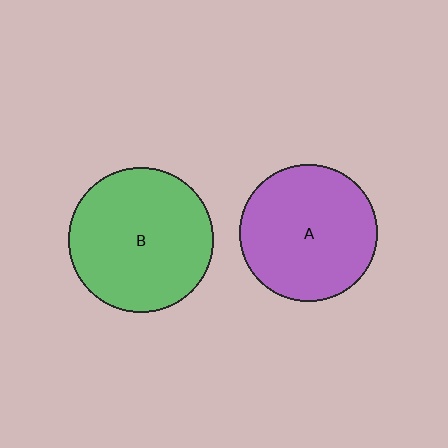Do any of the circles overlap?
No, none of the circles overlap.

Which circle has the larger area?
Circle B (green).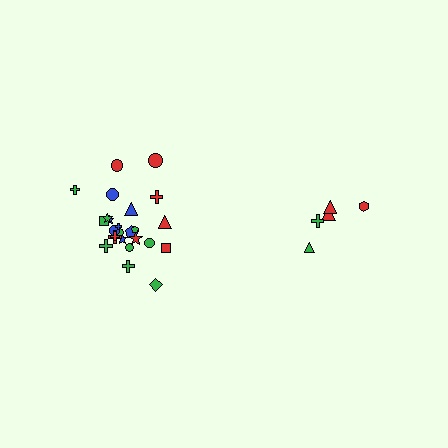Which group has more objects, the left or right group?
The left group.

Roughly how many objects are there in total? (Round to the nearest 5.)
Roughly 30 objects in total.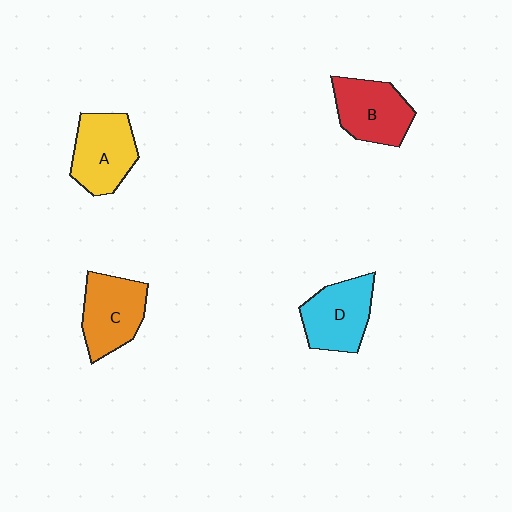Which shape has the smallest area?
Shape B (red).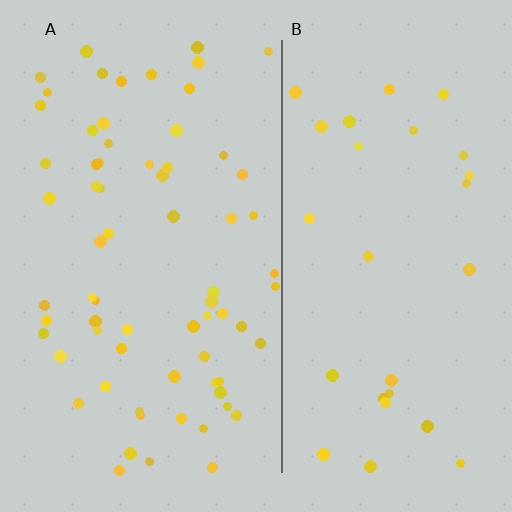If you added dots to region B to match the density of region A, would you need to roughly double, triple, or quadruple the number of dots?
Approximately double.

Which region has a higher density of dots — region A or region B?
A (the left).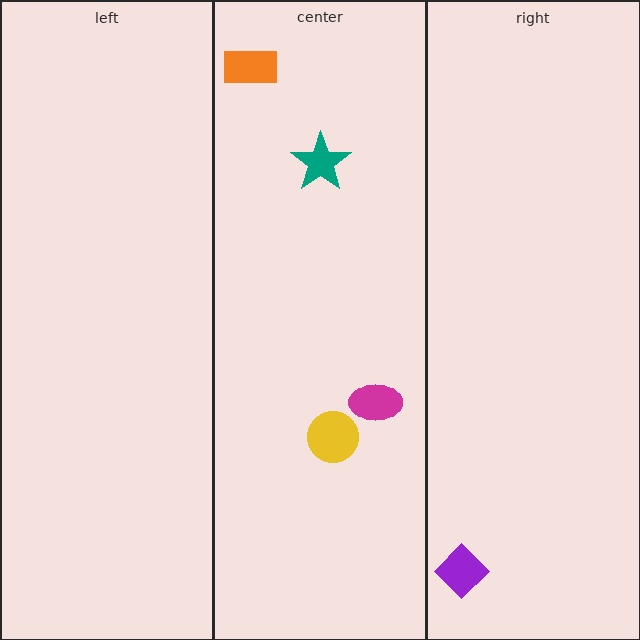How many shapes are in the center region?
4.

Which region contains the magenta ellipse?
The center region.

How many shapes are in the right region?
1.